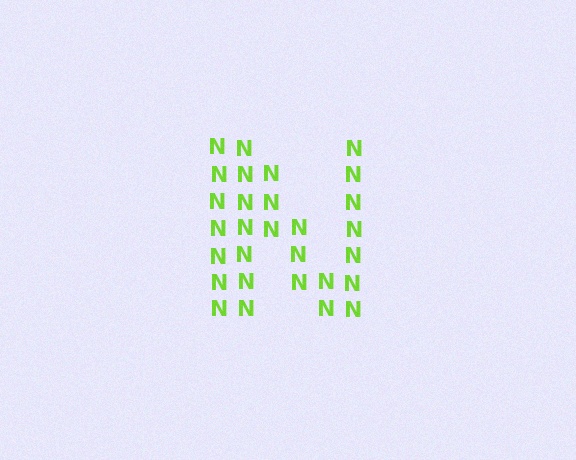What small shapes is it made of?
It is made of small letter N's.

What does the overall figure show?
The overall figure shows the letter N.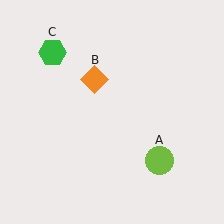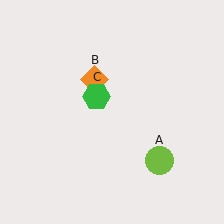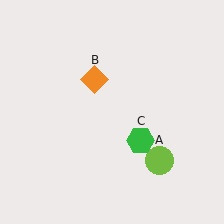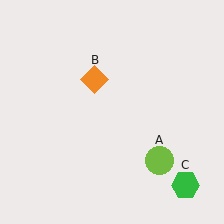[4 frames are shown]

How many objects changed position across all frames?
1 object changed position: green hexagon (object C).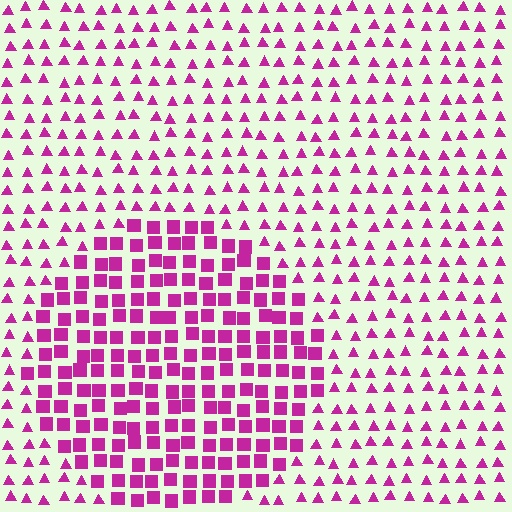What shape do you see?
I see a circle.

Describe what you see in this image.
The image is filled with small magenta elements arranged in a uniform grid. A circle-shaped region contains squares, while the surrounding area contains triangles. The boundary is defined purely by the change in element shape.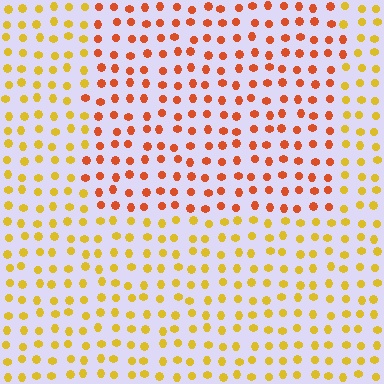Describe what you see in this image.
The image is filled with small yellow elements in a uniform arrangement. A rectangle-shaped region is visible where the elements are tinted to a slightly different hue, forming a subtle color boundary.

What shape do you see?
I see a rectangle.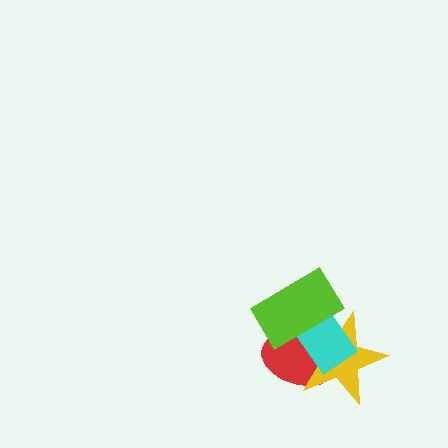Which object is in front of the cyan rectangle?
The lime rectangle is in front of the cyan rectangle.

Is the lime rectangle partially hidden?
No, no other shape covers it.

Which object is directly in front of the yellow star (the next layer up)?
The cyan rectangle is directly in front of the yellow star.